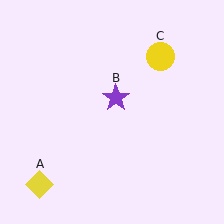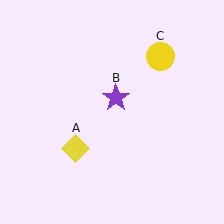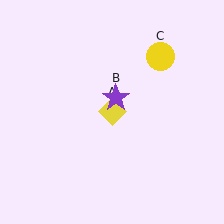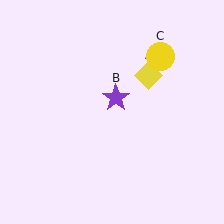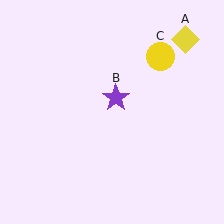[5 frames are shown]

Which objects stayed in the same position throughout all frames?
Purple star (object B) and yellow circle (object C) remained stationary.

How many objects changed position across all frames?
1 object changed position: yellow diamond (object A).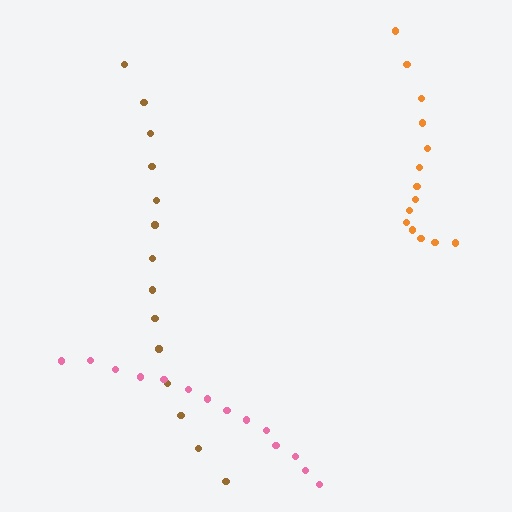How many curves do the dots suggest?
There are 3 distinct paths.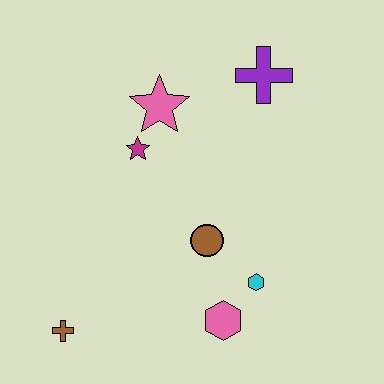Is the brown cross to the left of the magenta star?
Yes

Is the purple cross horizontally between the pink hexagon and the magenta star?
No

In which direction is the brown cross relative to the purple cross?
The brown cross is below the purple cross.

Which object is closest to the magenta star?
The pink star is closest to the magenta star.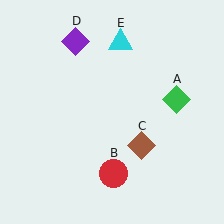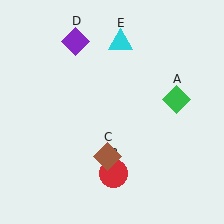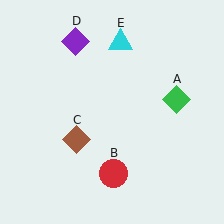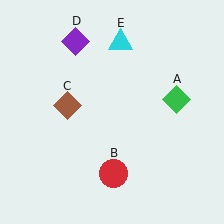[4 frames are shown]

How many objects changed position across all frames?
1 object changed position: brown diamond (object C).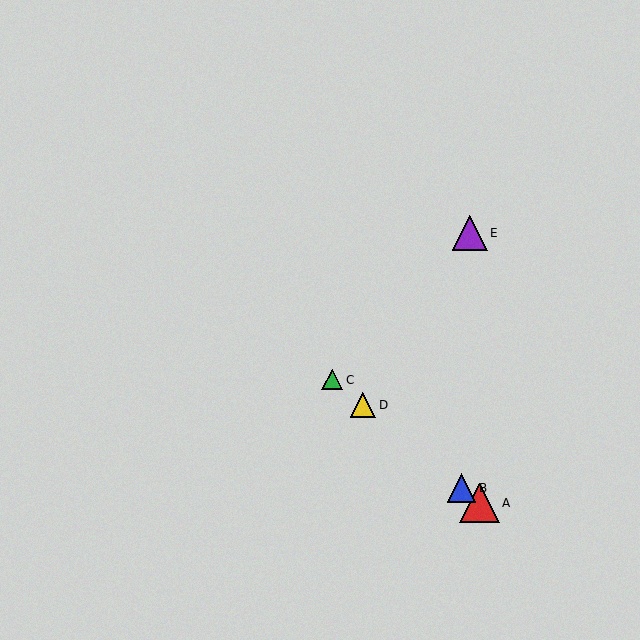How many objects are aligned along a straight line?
4 objects (A, B, C, D) are aligned along a straight line.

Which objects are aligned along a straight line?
Objects A, B, C, D are aligned along a straight line.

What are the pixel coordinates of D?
Object D is at (363, 405).